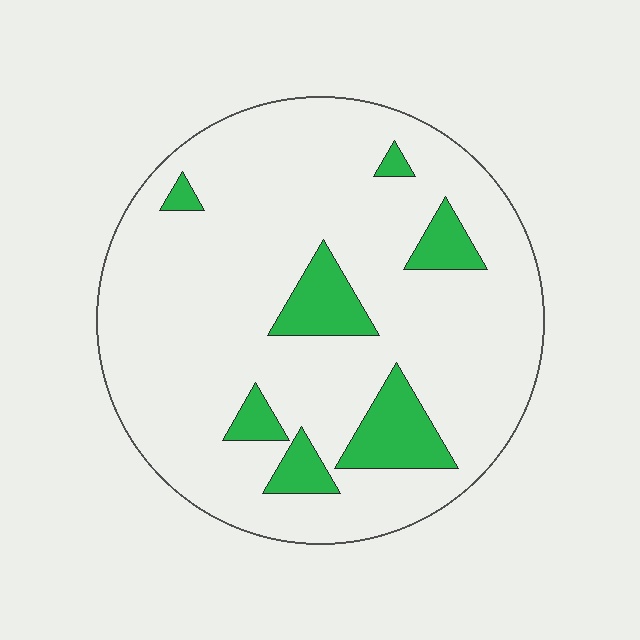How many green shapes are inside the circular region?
7.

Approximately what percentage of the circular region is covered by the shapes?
Approximately 15%.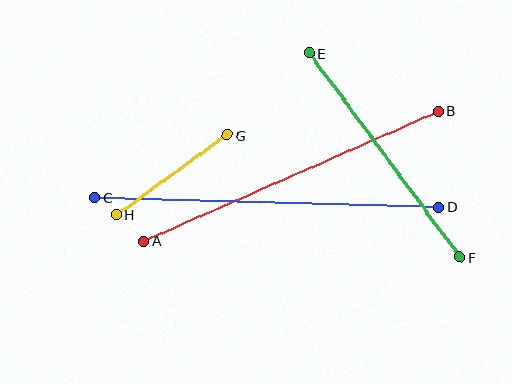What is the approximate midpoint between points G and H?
The midpoint is at approximately (172, 175) pixels.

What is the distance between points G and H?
The distance is approximately 136 pixels.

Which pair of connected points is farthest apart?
Points C and D are farthest apart.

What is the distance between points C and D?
The distance is approximately 344 pixels.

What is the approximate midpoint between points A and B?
The midpoint is at approximately (291, 176) pixels.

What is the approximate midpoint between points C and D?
The midpoint is at approximately (266, 202) pixels.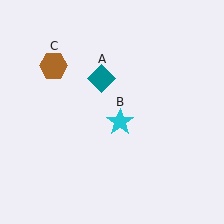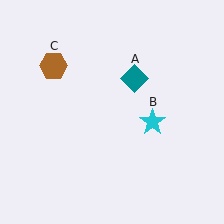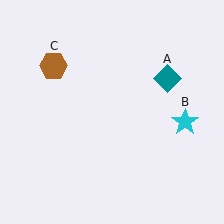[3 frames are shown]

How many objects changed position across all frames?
2 objects changed position: teal diamond (object A), cyan star (object B).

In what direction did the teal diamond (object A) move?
The teal diamond (object A) moved right.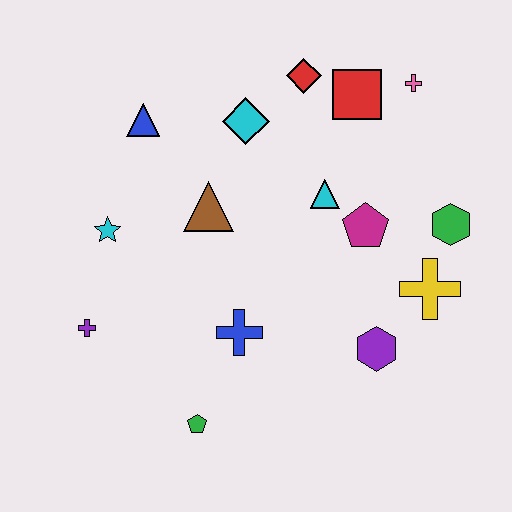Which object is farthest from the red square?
The green pentagon is farthest from the red square.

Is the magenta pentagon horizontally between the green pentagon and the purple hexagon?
Yes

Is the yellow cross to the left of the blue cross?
No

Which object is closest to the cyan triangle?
The magenta pentagon is closest to the cyan triangle.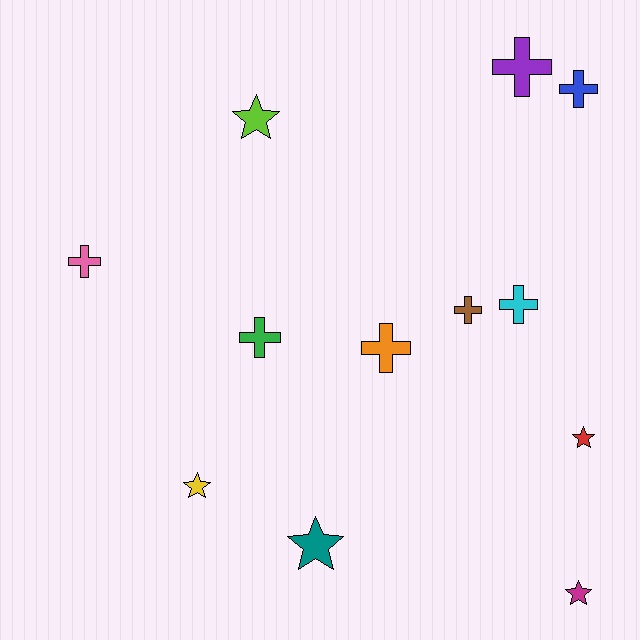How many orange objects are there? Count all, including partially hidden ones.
There is 1 orange object.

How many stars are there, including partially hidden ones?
There are 5 stars.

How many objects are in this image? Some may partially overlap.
There are 12 objects.